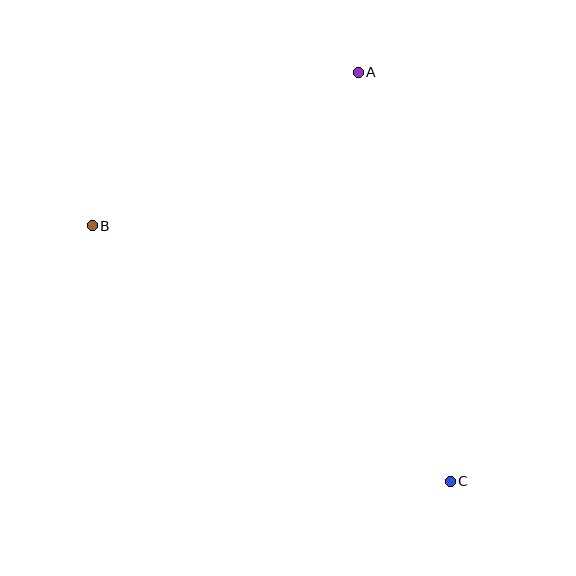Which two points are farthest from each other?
Points B and C are farthest from each other.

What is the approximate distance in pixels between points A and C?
The distance between A and C is approximately 419 pixels.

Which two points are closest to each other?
Points A and B are closest to each other.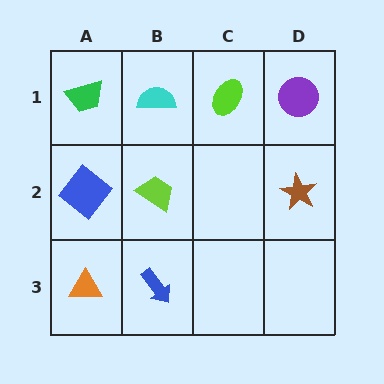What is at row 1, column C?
A lime ellipse.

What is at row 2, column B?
A lime trapezoid.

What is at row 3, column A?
An orange triangle.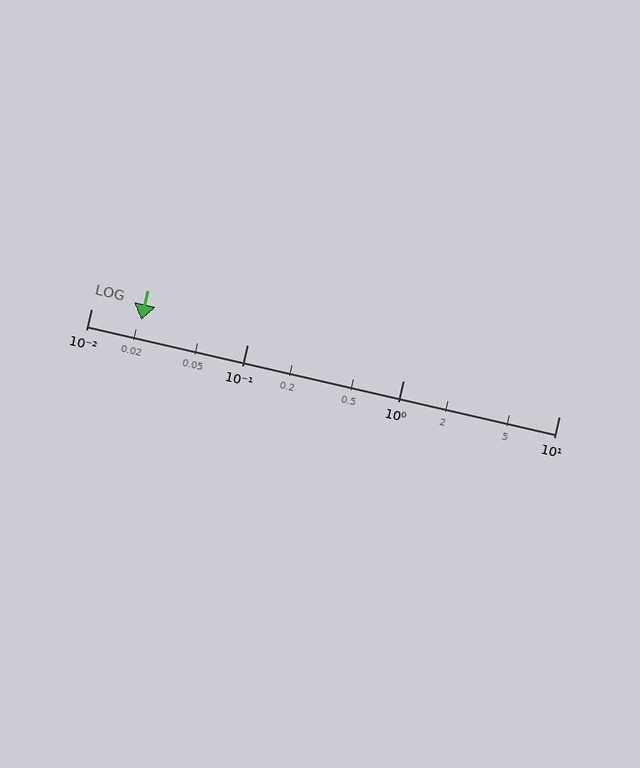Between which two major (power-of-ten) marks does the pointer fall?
The pointer is between 0.01 and 0.1.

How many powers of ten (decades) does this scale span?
The scale spans 3 decades, from 0.01 to 10.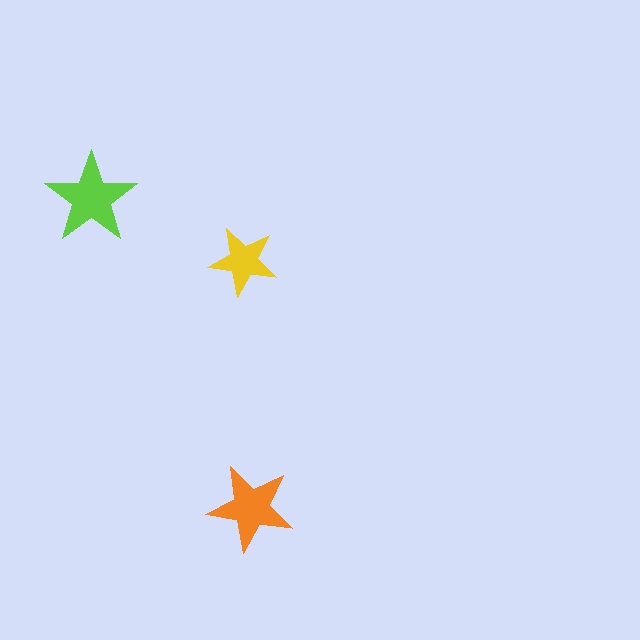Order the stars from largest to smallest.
the lime one, the orange one, the yellow one.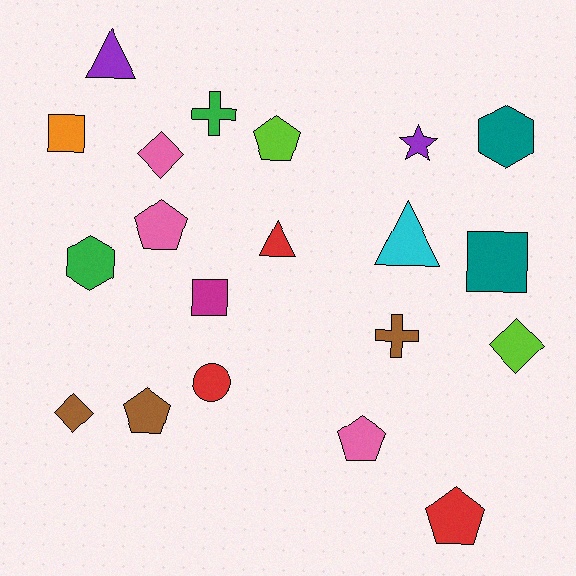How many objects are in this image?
There are 20 objects.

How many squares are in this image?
There are 3 squares.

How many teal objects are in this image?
There are 2 teal objects.